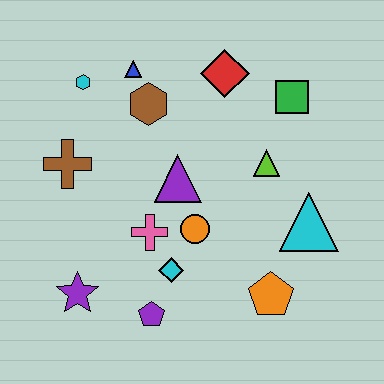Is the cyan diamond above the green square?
No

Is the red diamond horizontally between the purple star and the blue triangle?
No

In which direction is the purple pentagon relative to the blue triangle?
The purple pentagon is below the blue triangle.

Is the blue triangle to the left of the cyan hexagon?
No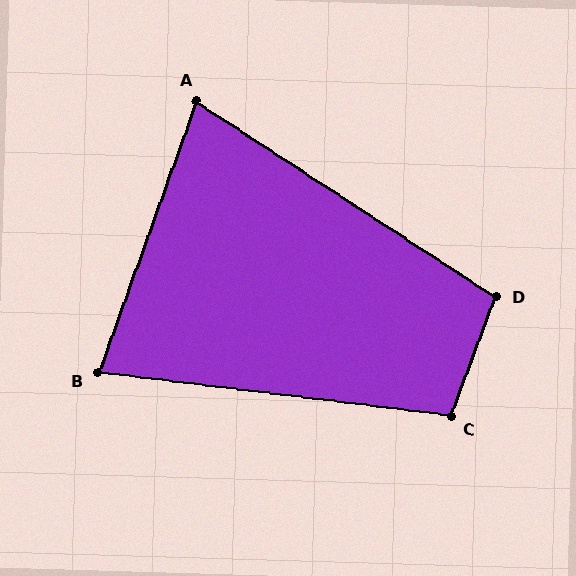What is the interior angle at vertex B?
Approximately 77 degrees (acute).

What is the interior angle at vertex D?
Approximately 103 degrees (obtuse).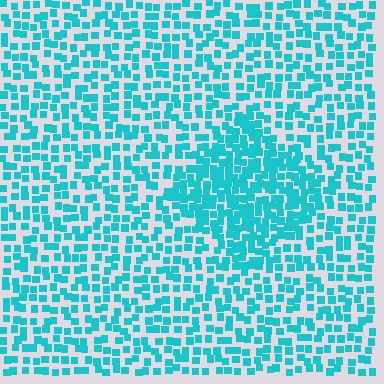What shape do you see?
I see a diamond.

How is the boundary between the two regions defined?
The boundary is defined by a change in element density (approximately 1.8x ratio). All elements are the same color, size, and shape.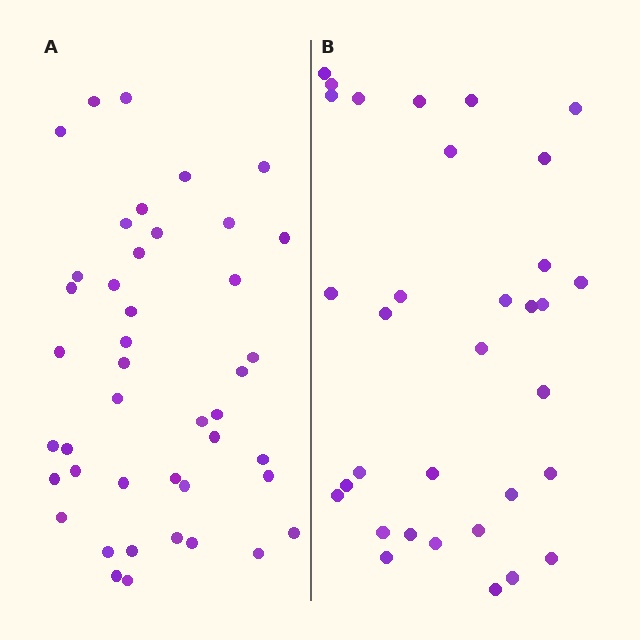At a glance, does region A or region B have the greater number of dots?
Region A (the left region) has more dots.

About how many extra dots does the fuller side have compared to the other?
Region A has roughly 10 or so more dots than region B.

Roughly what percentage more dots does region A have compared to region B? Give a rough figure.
About 30% more.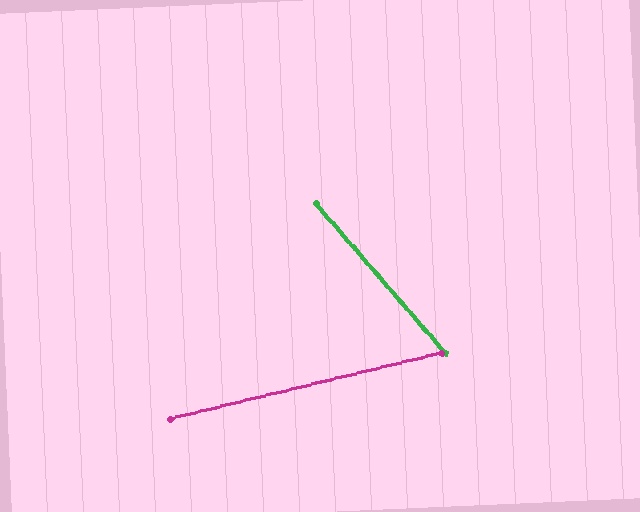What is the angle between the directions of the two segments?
Approximately 63 degrees.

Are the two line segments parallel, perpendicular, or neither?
Neither parallel nor perpendicular — they differ by about 63°.